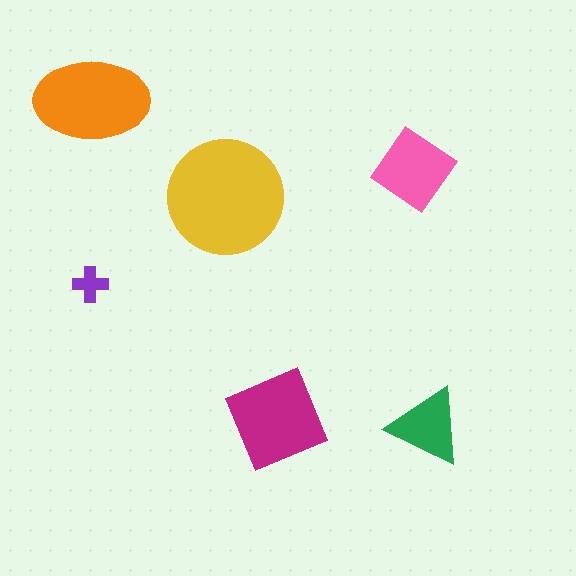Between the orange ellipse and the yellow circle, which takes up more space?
The yellow circle.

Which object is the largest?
The yellow circle.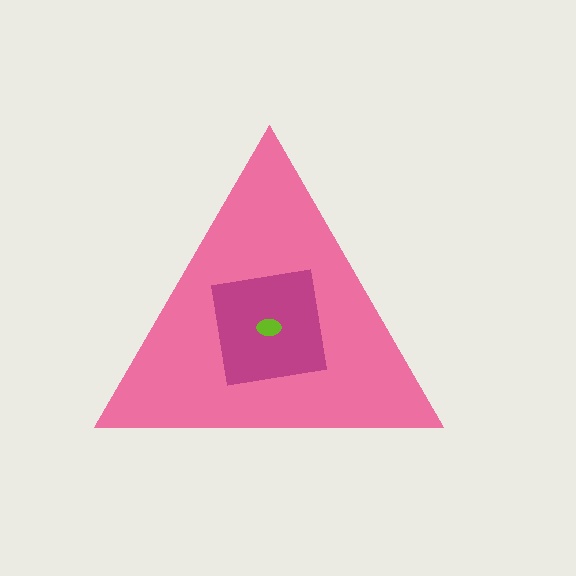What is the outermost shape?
The pink triangle.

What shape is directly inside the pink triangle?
The magenta square.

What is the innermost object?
The lime ellipse.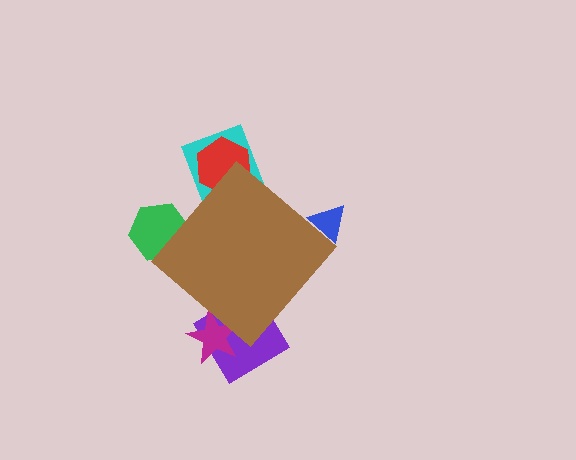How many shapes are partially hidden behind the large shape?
6 shapes are partially hidden.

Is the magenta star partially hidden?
Yes, the magenta star is partially hidden behind the brown diamond.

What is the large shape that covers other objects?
A brown diamond.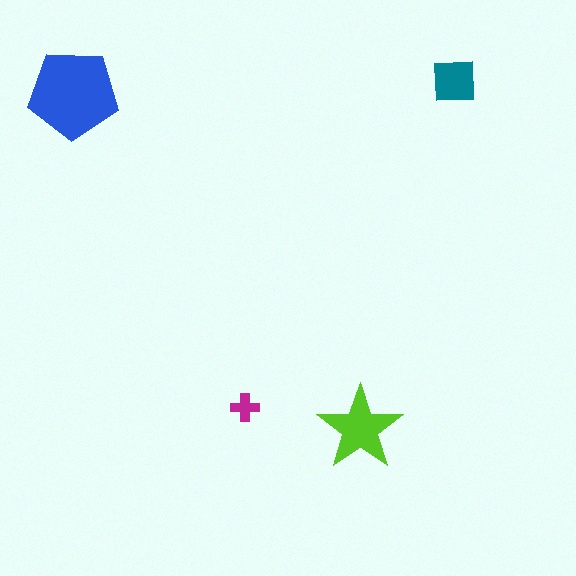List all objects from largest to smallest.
The blue pentagon, the lime star, the teal square, the magenta cross.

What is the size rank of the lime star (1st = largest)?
2nd.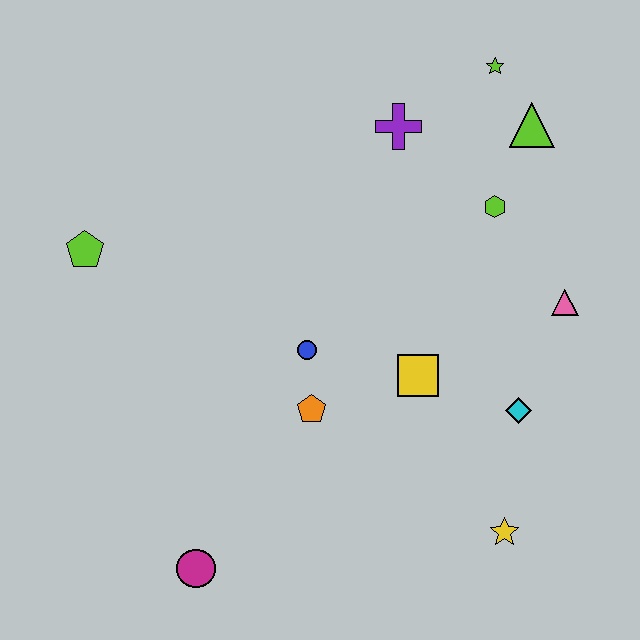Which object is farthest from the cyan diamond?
The lime pentagon is farthest from the cyan diamond.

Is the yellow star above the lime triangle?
No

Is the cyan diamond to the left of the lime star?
No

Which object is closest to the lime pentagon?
The blue circle is closest to the lime pentagon.